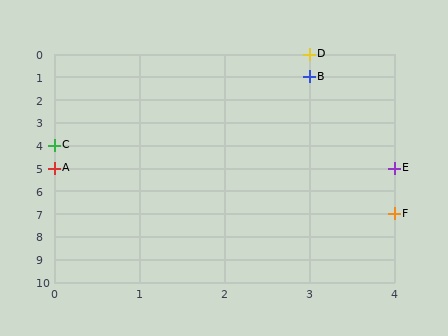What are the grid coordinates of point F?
Point F is at grid coordinates (4, 7).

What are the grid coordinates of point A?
Point A is at grid coordinates (0, 5).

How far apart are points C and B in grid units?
Points C and B are 3 columns and 3 rows apart (about 4.2 grid units diagonally).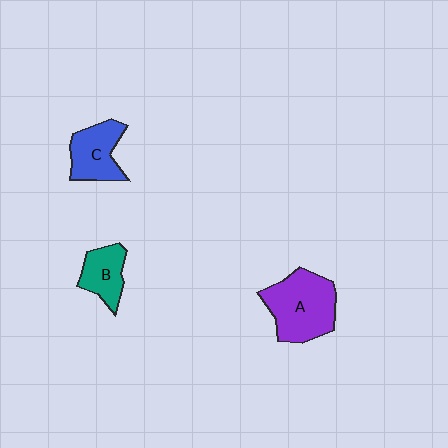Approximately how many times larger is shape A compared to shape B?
Approximately 1.9 times.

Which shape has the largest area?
Shape A (purple).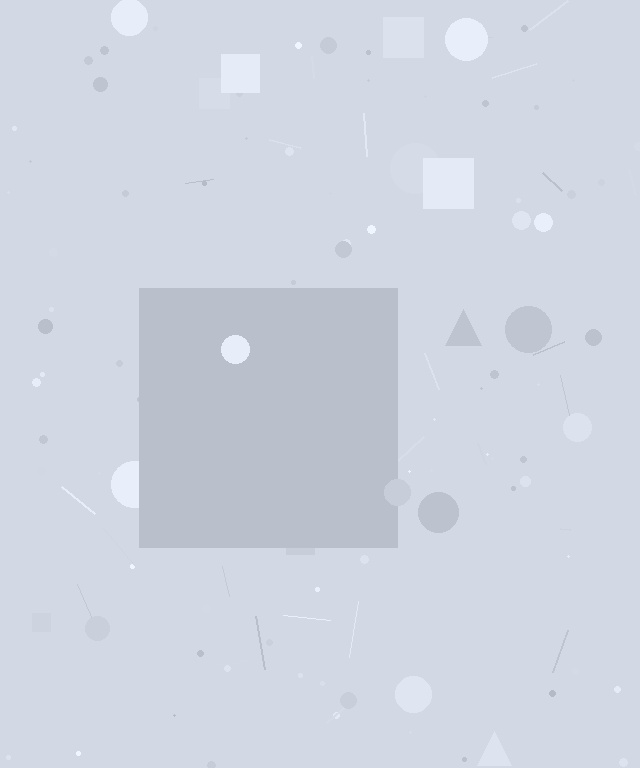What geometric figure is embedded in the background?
A square is embedded in the background.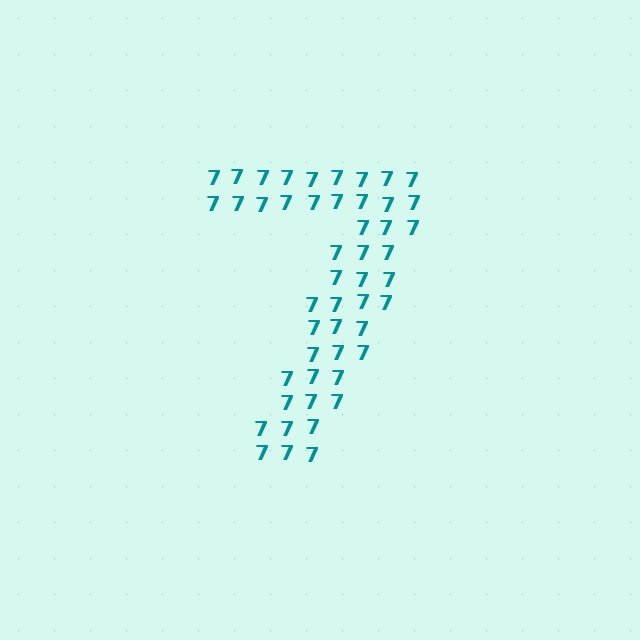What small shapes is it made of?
It is made of small digit 7's.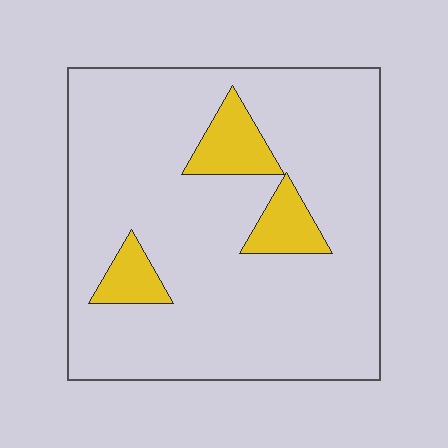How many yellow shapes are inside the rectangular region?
3.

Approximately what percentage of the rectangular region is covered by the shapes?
Approximately 10%.